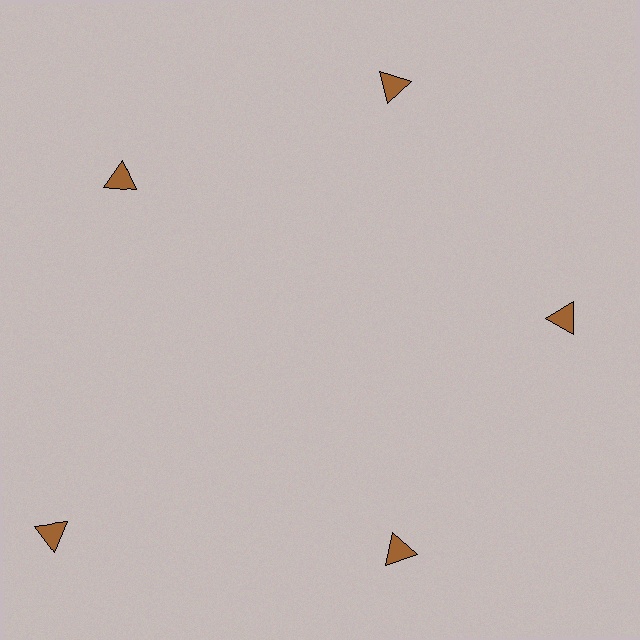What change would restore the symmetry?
The symmetry would be restored by moving it inward, back onto the ring so that all 5 triangles sit at equal angles and equal distance from the center.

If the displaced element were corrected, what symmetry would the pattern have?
It would have 5-fold rotational symmetry — the pattern would map onto itself every 72 degrees.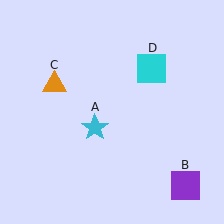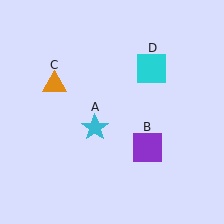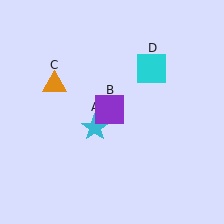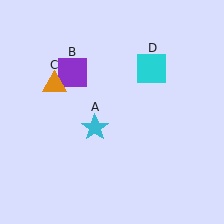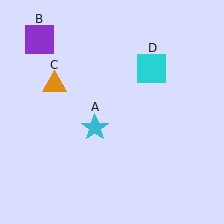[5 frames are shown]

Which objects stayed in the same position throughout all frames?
Cyan star (object A) and orange triangle (object C) and cyan square (object D) remained stationary.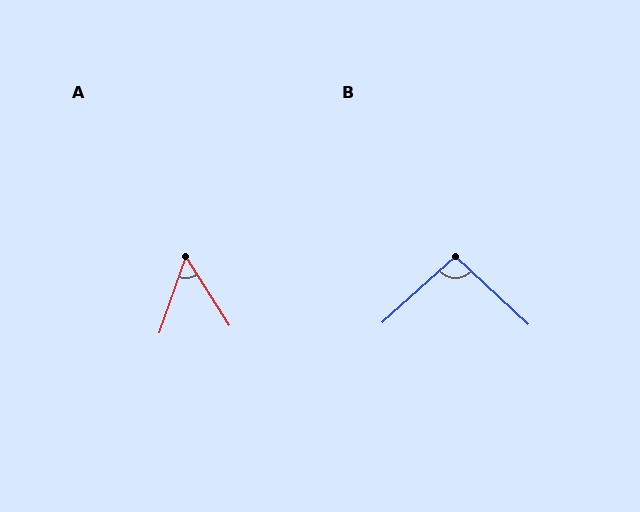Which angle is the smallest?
A, at approximately 52 degrees.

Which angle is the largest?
B, at approximately 95 degrees.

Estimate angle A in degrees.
Approximately 52 degrees.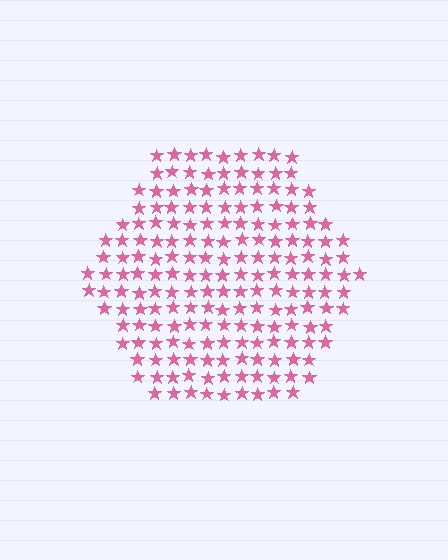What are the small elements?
The small elements are stars.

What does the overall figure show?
The overall figure shows a hexagon.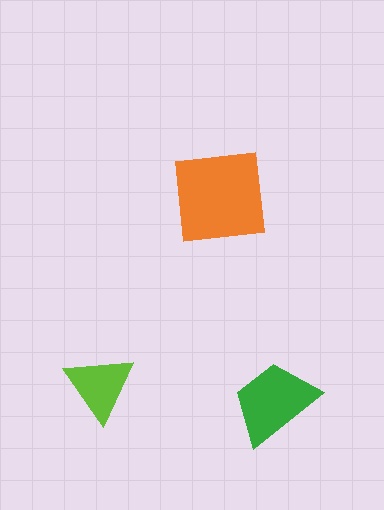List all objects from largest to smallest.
The orange square, the green trapezoid, the lime triangle.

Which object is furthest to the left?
The lime triangle is leftmost.